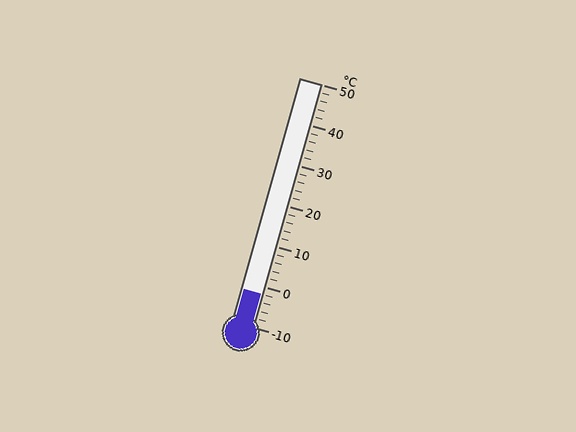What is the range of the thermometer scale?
The thermometer scale ranges from -10°C to 50°C.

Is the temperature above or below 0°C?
The temperature is below 0°C.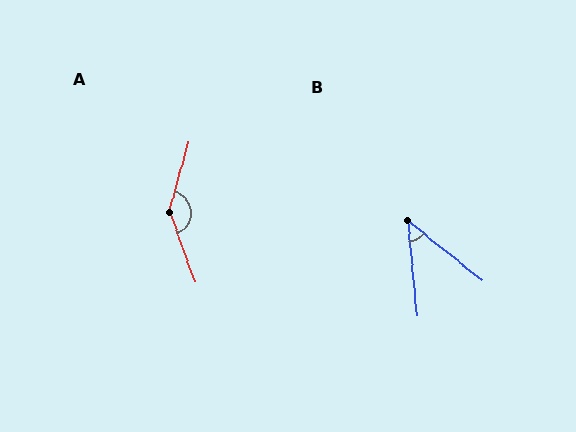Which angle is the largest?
A, at approximately 144 degrees.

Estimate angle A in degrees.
Approximately 144 degrees.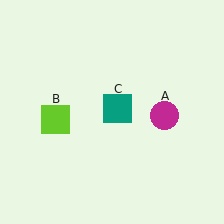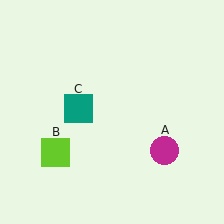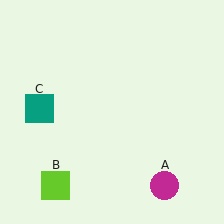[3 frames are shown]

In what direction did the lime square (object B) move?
The lime square (object B) moved down.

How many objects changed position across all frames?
3 objects changed position: magenta circle (object A), lime square (object B), teal square (object C).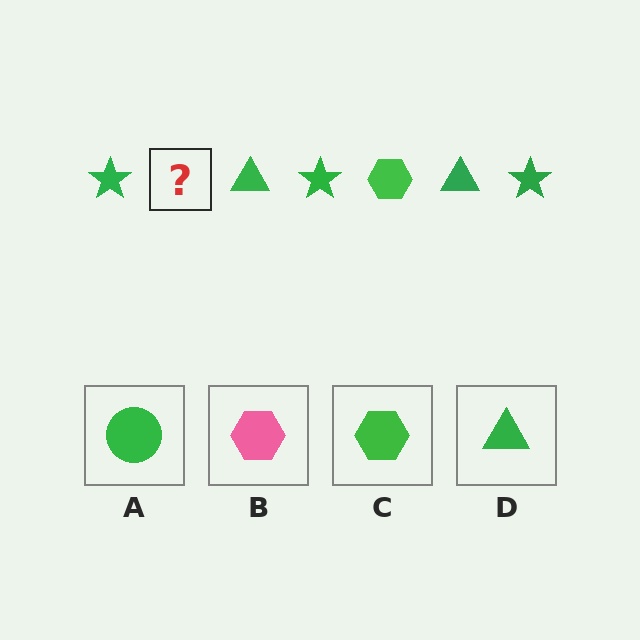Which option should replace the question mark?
Option C.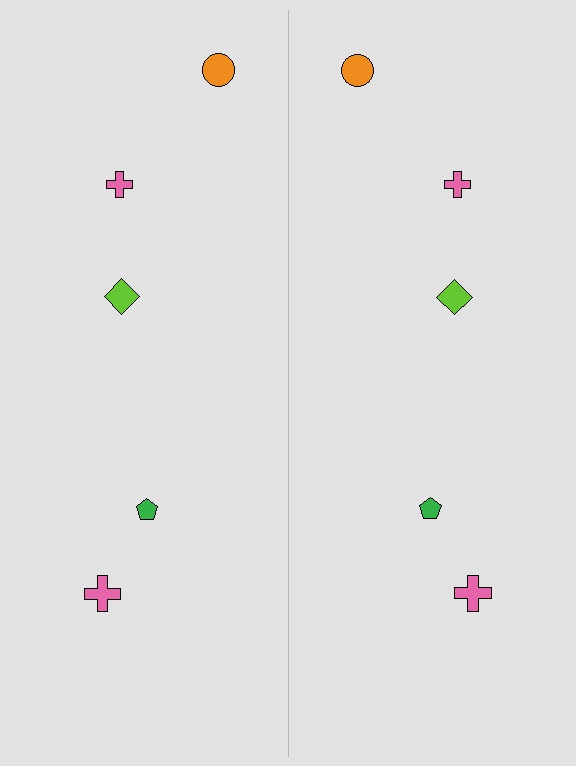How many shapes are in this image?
There are 10 shapes in this image.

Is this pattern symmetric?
Yes, this pattern has bilateral (reflection) symmetry.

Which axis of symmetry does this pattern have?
The pattern has a vertical axis of symmetry running through the center of the image.